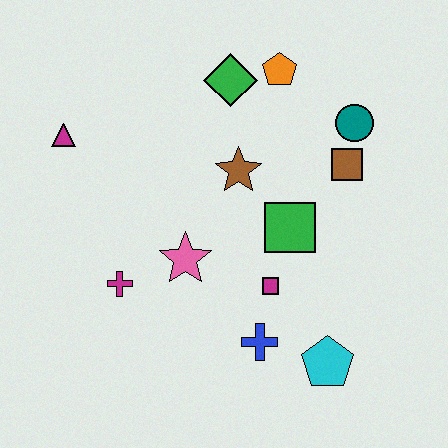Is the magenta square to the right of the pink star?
Yes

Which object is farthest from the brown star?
The cyan pentagon is farthest from the brown star.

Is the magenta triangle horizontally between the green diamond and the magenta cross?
No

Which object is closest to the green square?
The magenta square is closest to the green square.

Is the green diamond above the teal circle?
Yes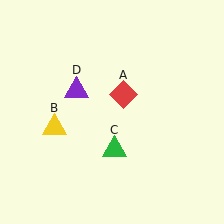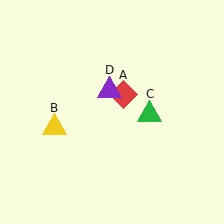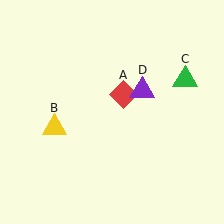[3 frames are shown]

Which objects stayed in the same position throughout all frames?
Red diamond (object A) and yellow triangle (object B) remained stationary.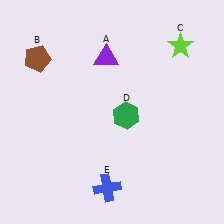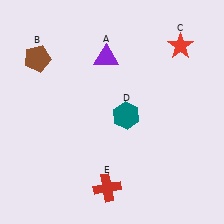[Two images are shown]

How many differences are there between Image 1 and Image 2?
There are 3 differences between the two images.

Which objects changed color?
C changed from lime to red. D changed from green to teal. E changed from blue to red.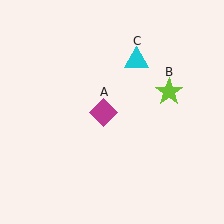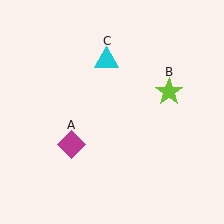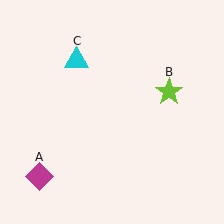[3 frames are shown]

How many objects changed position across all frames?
2 objects changed position: magenta diamond (object A), cyan triangle (object C).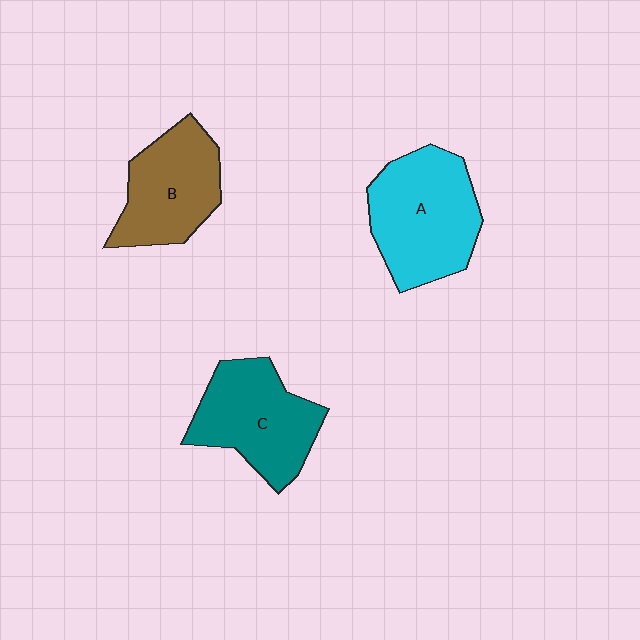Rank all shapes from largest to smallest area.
From largest to smallest: A (cyan), C (teal), B (brown).